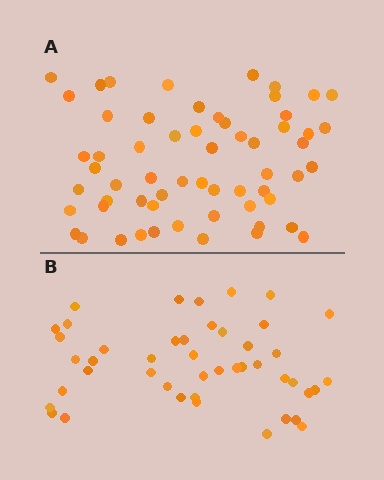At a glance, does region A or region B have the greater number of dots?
Region A (the top region) has more dots.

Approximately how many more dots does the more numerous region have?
Region A has approximately 15 more dots than region B.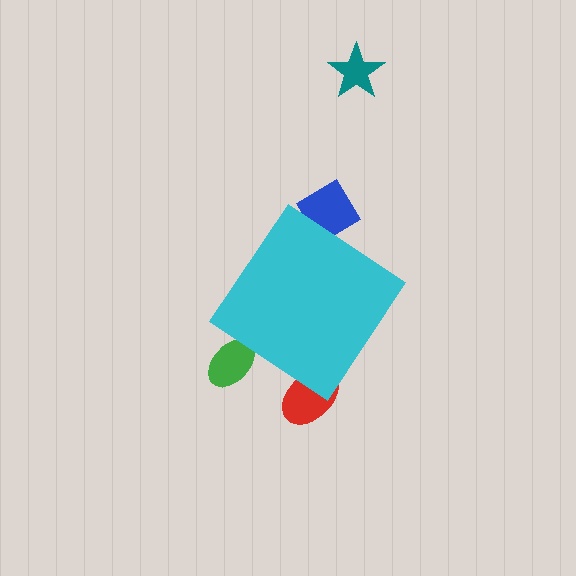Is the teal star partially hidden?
No, the teal star is fully visible.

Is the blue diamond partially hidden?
Yes, the blue diamond is partially hidden behind the cyan diamond.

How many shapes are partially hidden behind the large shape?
3 shapes are partially hidden.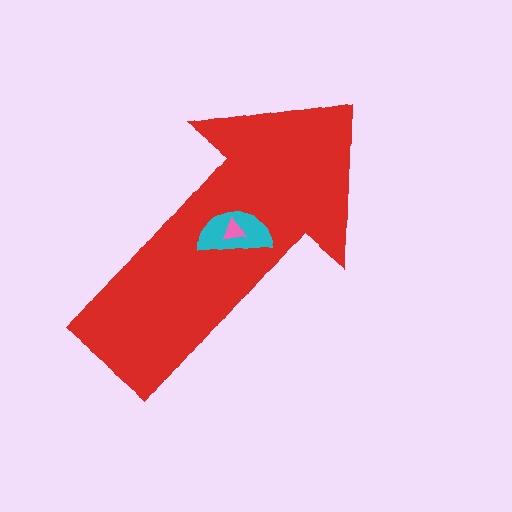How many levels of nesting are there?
3.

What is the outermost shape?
The red arrow.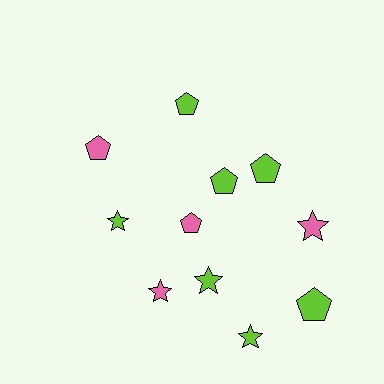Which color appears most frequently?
Lime, with 7 objects.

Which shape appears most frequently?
Pentagon, with 6 objects.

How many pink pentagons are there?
There are 2 pink pentagons.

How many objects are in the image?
There are 11 objects.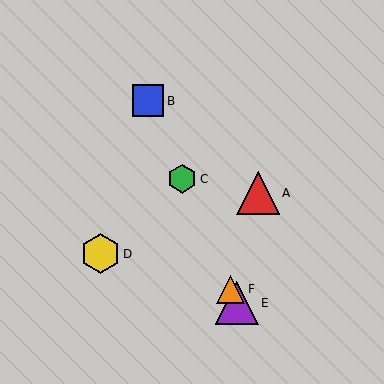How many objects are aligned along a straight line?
4 objects (B, C, E, F) are aligned along a straight line.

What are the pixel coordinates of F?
Object F is at (231, 289).